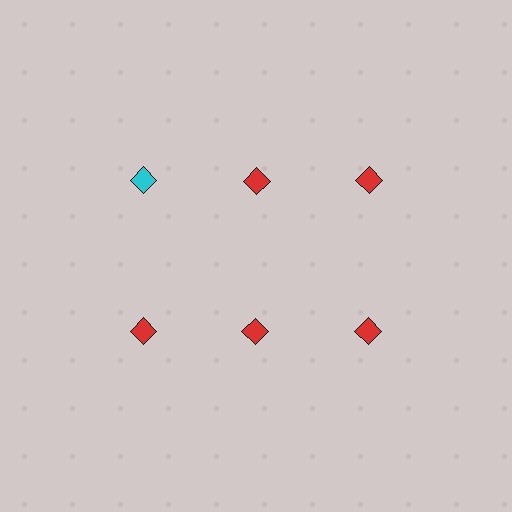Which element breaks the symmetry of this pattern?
The cyan diamond in the top row, leftmost column breaks the symmetry. All other shapes are red diamonds.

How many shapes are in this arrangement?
There are 6 shapes arranged in a grid pattern.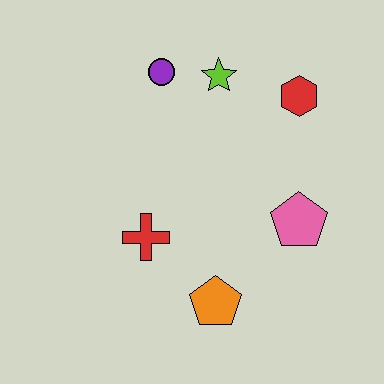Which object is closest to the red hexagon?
The lime star is closest to the red hexagon.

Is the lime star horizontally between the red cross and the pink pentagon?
Yes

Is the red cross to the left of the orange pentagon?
Yes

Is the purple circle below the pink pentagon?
No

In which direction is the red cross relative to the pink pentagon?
The red cross is to the left of the pink pentagon.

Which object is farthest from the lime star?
The orange pentagon is farthest from the lime star.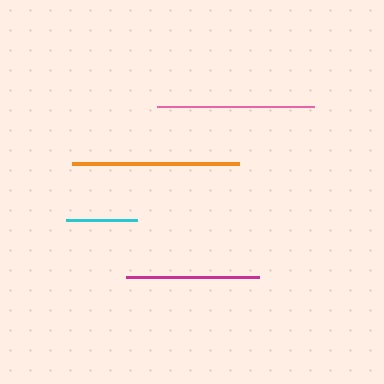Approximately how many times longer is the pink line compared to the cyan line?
The pink line is approximately 2.2 times the length of the cyan line.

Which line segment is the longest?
The orange line is the longest at approximately 167 pixels.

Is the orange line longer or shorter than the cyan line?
The orange line is longer than the cyan line.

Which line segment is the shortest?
The cyan line is the shortest at approximately 71 pixels.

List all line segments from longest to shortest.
From longest to shortest: orange, pink, magenta, cyan.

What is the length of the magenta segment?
The magenta segment is approximately 133 pixels long.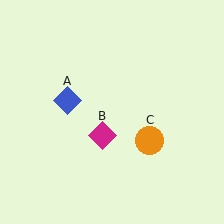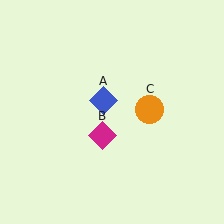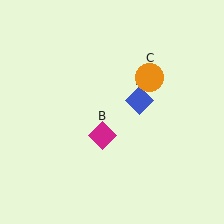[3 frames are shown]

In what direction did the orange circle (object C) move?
The orange circle (object C) moved up.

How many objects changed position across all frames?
2 objects changed position: blue diamond (object A), orange circle (object C).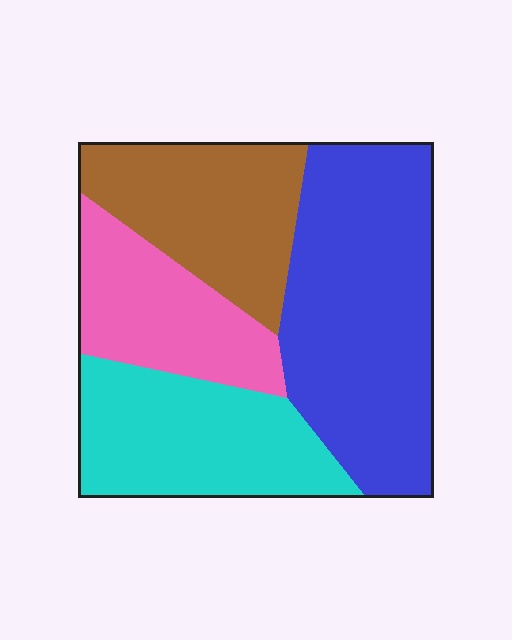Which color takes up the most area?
Blue, at roughly 35%.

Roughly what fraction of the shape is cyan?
Cyan covers around 25% of the shape.